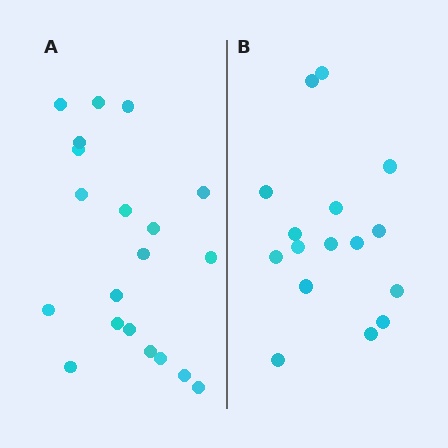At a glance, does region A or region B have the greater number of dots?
Region A (the left region) has more dots.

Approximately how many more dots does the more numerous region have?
Region A has about 4 more dots than region B.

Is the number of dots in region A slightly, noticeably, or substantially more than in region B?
Region A has noticeably more, but not dramatically so. The ratio is roughly 1.2 to 1.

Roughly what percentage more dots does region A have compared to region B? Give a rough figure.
About 25% more.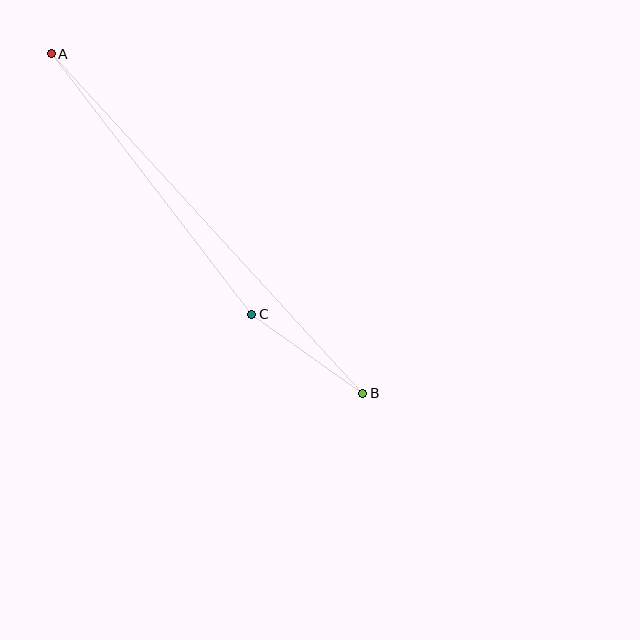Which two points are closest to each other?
Points B and C are closest to each other.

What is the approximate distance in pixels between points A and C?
The distance between A and C is approximately 329 pixels.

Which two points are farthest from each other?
Points A and B are farthest from each other.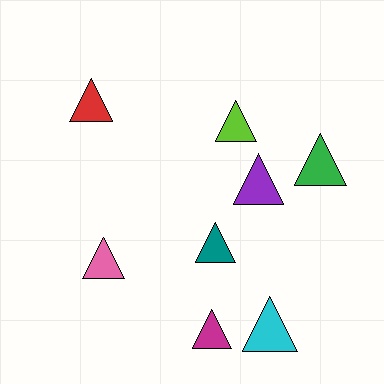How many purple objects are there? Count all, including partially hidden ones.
There is 1 purple object.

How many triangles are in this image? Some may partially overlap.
There are 8 triangles.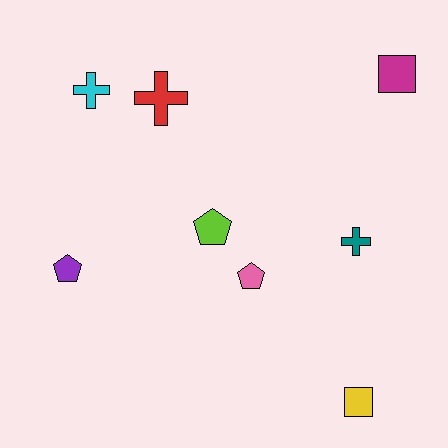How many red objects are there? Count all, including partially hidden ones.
There is 1 red object.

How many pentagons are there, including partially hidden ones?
There are 3 pentagons.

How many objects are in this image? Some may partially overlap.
There are 8 objects.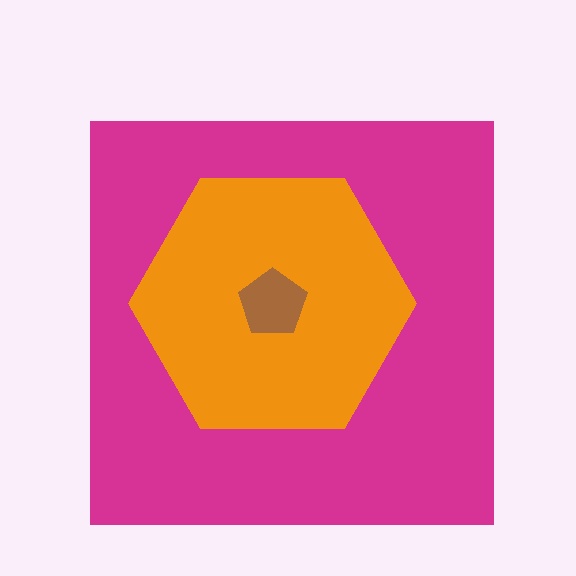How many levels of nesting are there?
3.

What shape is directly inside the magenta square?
The orange hexagon.